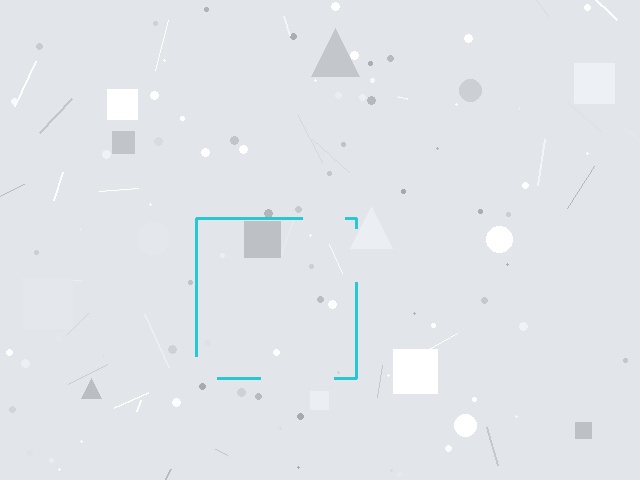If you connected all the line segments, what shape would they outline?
They would outline a square.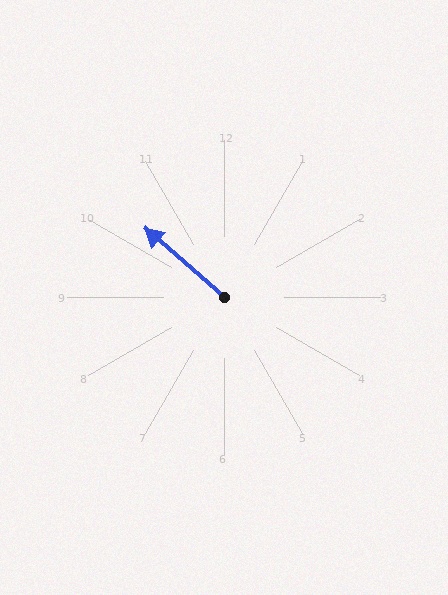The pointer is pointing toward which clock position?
Roughly 10 o'clock.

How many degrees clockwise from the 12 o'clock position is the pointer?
Approximately 311 degrees.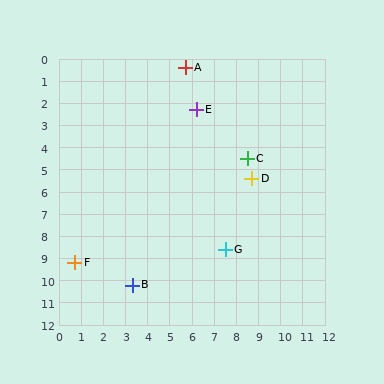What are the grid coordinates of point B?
Point B is at approximately (3.3, 10.2).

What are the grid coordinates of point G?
Point G is at approximately (7.5, 8.6).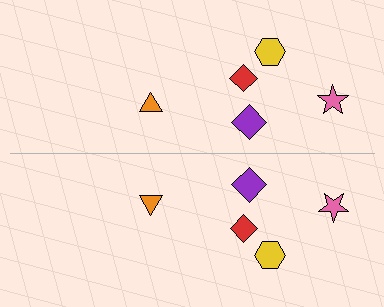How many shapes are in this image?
There are 10 shapes in this image.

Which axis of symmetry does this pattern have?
The pattern has a horizontal axis of symmetry running through the center of the image.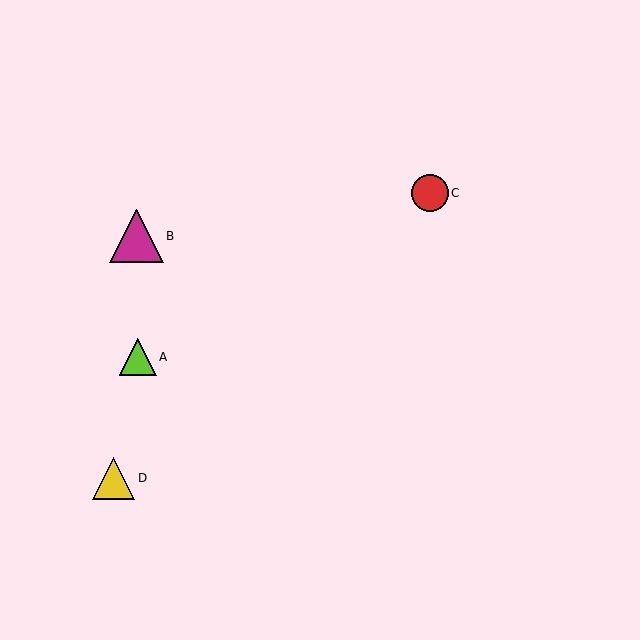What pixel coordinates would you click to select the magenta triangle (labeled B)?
Click at (137, 236) to select the magenta triangle B.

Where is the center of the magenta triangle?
The center of the magenta triangle is at (137, 236).